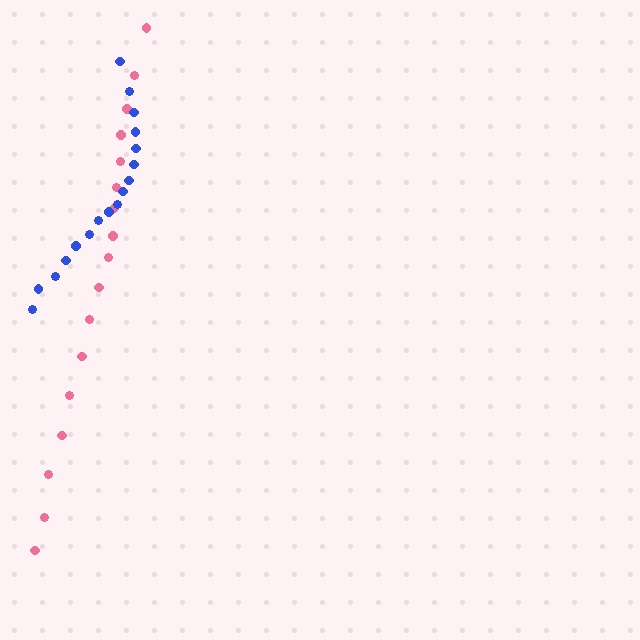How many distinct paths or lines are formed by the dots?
There are 2 distinct paths.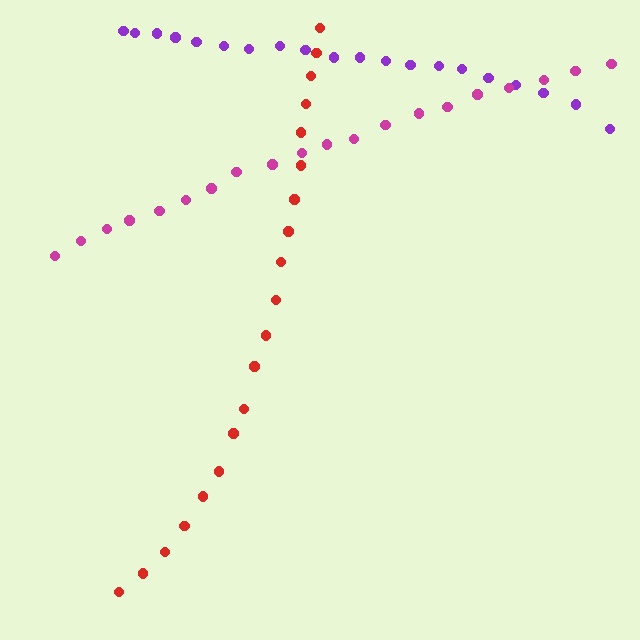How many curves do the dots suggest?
There are 3 distinct paths.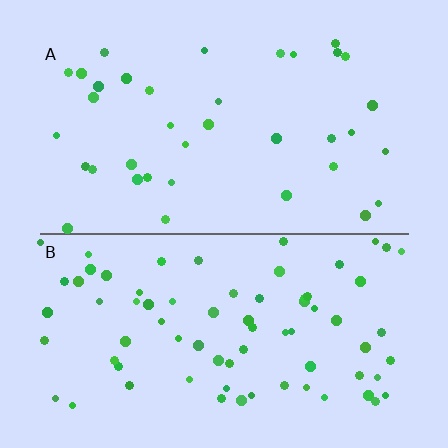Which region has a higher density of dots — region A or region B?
B (the bottom).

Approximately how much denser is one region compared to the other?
Approximately 2.0× — region B over region A.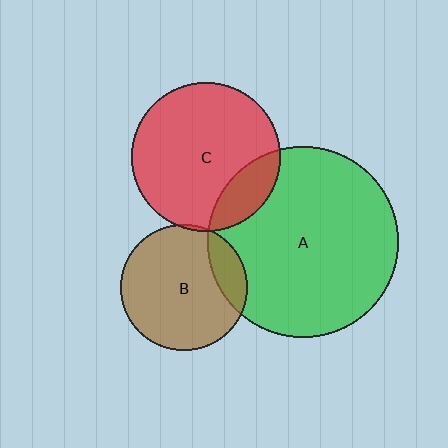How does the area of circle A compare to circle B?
Approximately 2.3 times.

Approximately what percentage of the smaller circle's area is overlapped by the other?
Approximately 20%.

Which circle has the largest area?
Circle A (green).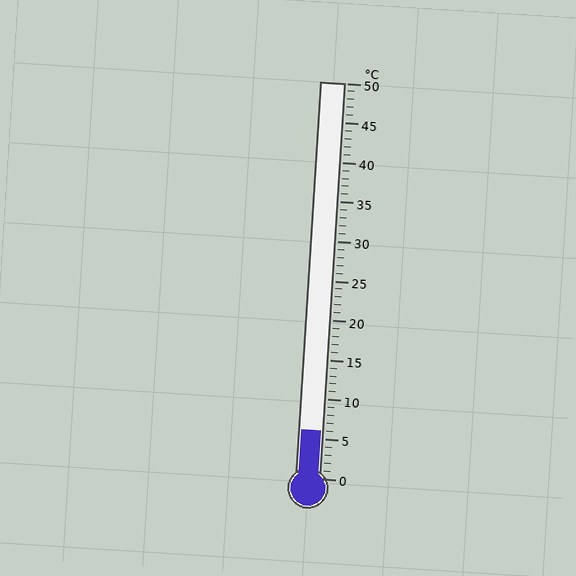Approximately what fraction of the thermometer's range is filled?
The thermometer is filled to approximately 10% of its range.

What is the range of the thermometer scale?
The thermometer scale ranges from 0°C to 50°C.